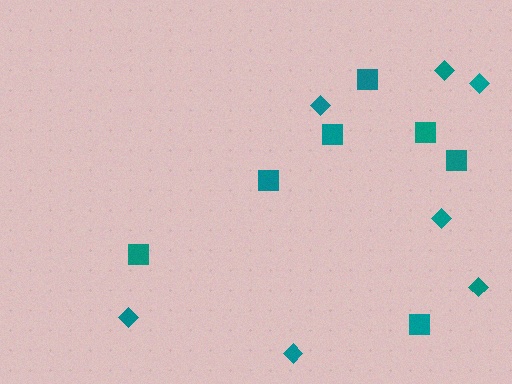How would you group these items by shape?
There are 2 groups: one group of diamonds (7) and one group of squares (7).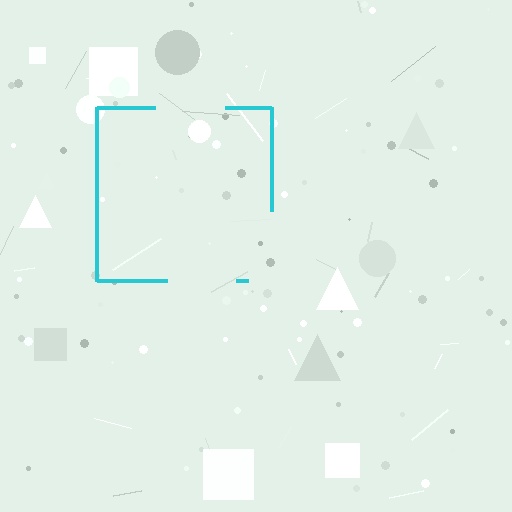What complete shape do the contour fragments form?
The contour fragments form a square.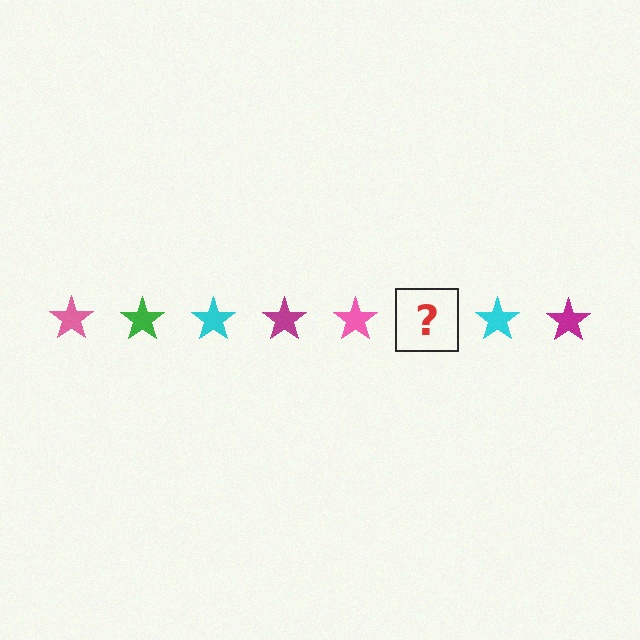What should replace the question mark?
The question mark should be replaced with a green star.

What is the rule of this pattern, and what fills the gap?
The rule is that the pattern cycles through pink, green, cyan, magenta stars. The gap should be filled with a green star.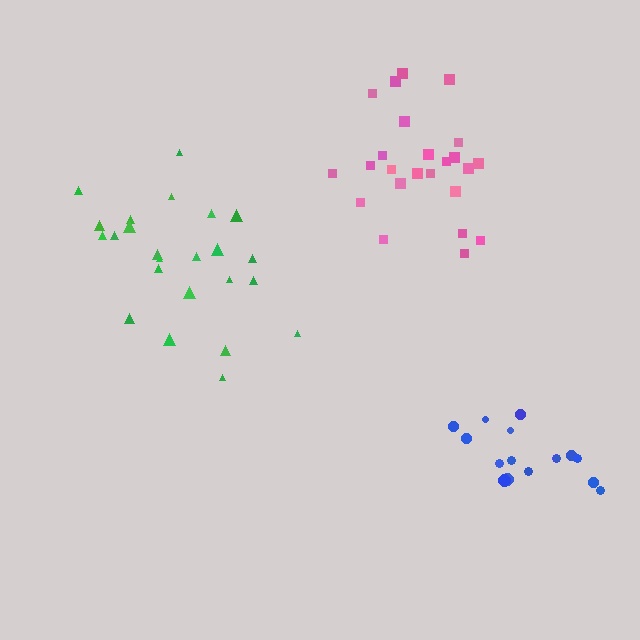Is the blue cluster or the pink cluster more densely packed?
Pink.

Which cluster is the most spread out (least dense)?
Green.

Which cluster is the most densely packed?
Pink.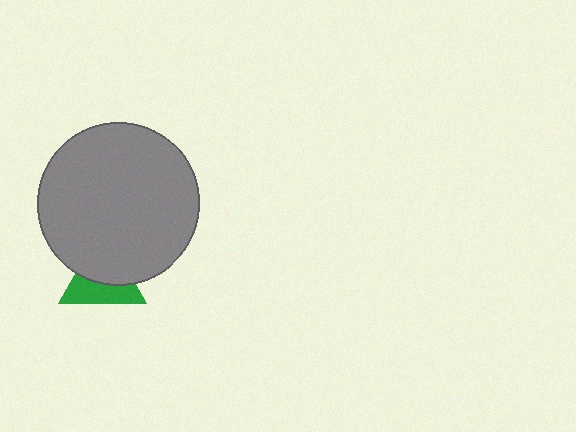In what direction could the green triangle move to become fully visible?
The green triangle could move down. That would shift it out from behind the gray circle entirely.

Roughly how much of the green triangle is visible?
About half of it is visible (roughly 48%).